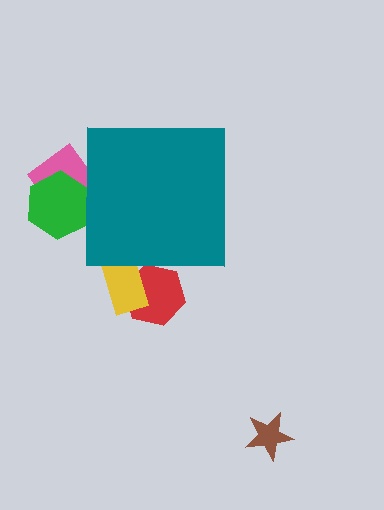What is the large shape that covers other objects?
A teal square.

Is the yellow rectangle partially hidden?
Yes, the yellow rectangle is partially hidden behind the teal square.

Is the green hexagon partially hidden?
Yes, the green hexagon is partially hidden behind the teal square.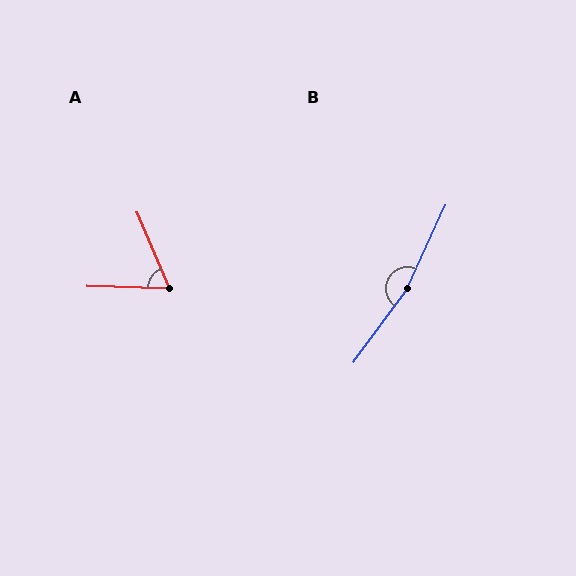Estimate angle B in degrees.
Approximately 168 degrees.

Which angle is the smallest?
A, at approximately 65 degrees.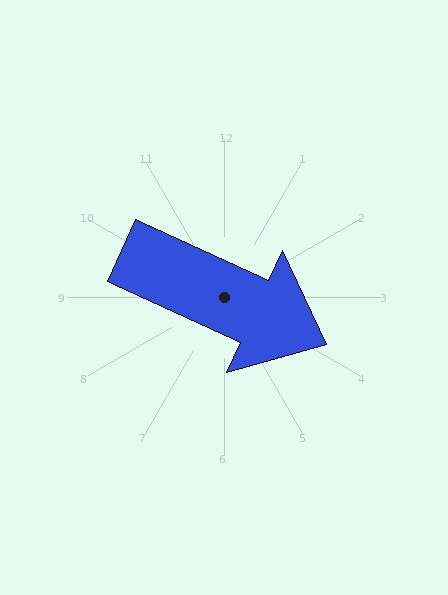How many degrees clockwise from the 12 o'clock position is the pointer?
Approximately 115 degrees.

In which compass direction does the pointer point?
Southeast.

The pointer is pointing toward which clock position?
Roughly 4 o'clock.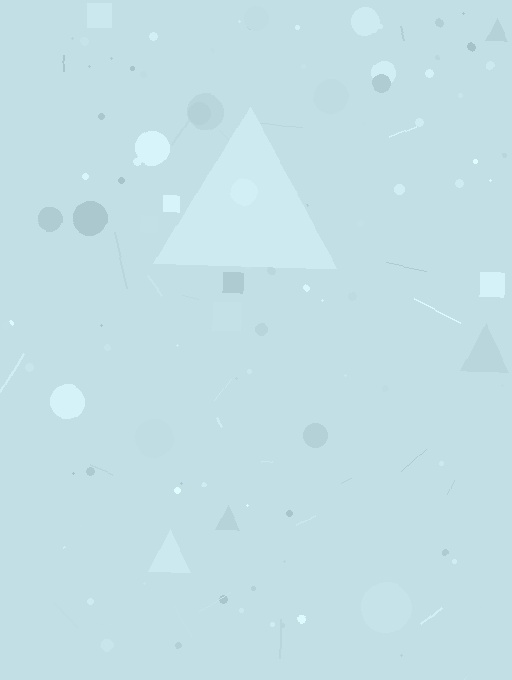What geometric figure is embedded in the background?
A triangle is embedded in the background.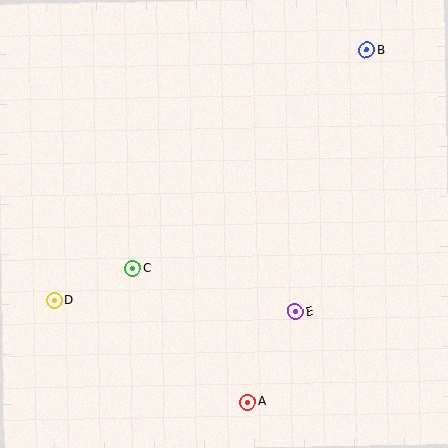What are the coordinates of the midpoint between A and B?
The midpoint between A and B is at (307, 226).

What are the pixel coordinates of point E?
Point E is at (295, 312).